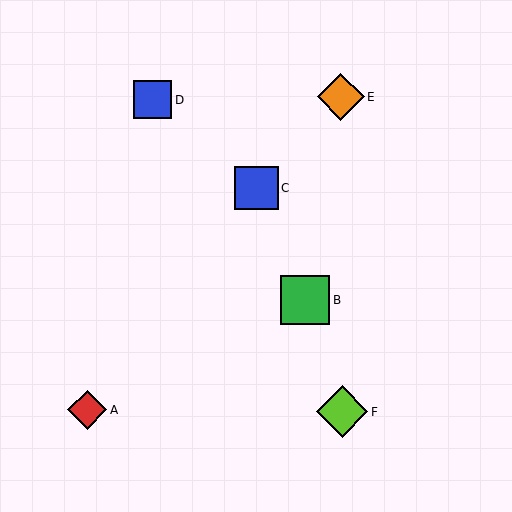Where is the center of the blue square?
The center of the blue square is at (256, 188).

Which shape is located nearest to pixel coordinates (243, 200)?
The blue square (labeled C) at (256, 188) is nearest to that location.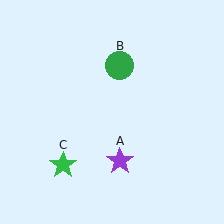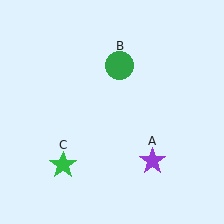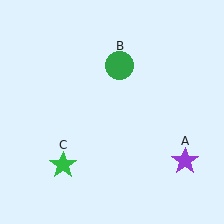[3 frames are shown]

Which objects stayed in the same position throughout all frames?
Green circle (object B) and green star (object C) remained stationary.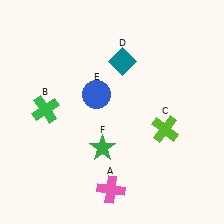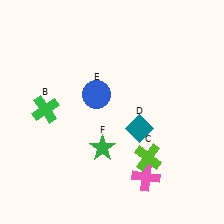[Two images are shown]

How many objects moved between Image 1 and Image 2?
3 objects moved between the two images.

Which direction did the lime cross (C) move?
The lime cross (C) moved down.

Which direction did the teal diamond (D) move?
The teal diamond (D) moved down.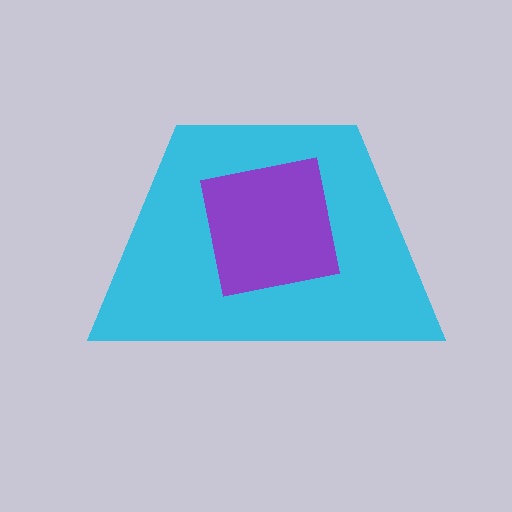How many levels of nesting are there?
2.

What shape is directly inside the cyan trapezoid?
The purple square.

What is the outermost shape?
The cyan trapezoid.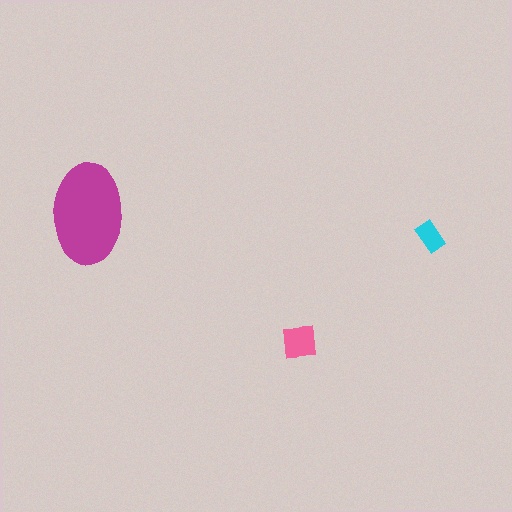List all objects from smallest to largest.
The cyan rectangle, the pink square, the magenta ellipse.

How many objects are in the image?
There are 3 objects in the image.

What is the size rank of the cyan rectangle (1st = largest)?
3rd.